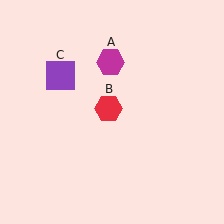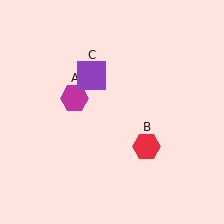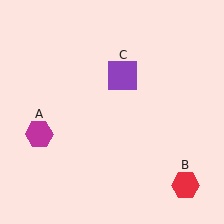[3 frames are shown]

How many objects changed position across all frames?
3 objects changed position: magenta hexagon (object A), red hexagon (object B), purple square (object C).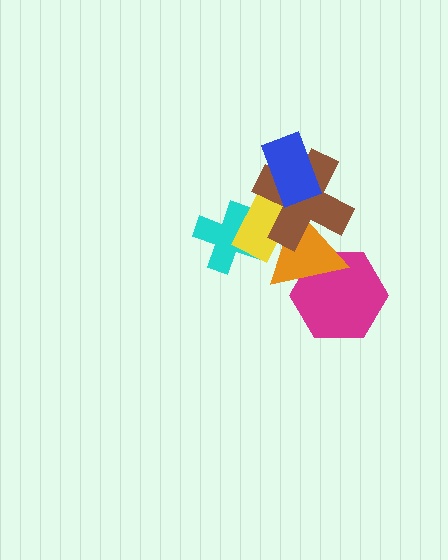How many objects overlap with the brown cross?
3 objects overlap with the brown cross.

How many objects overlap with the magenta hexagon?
1 object overlaps with the magenta hexagon.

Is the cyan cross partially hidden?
Yes, it is partially covered by another shape.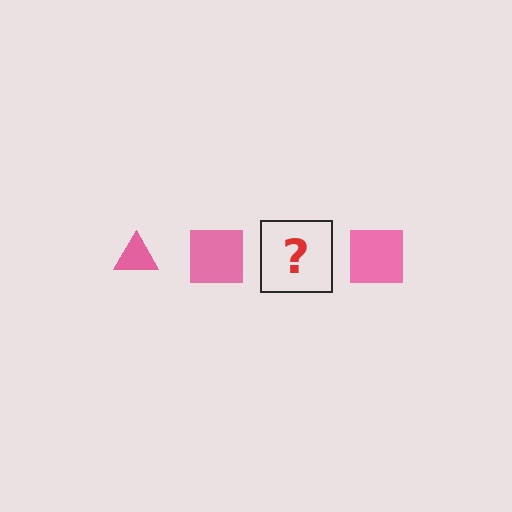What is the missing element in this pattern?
The missing element is a pink triangle.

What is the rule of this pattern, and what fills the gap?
The rule is that the pattern cycles through triangle, square shapes in pink. The gap should be filled with a pink triangle.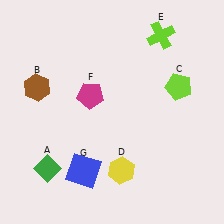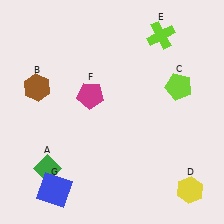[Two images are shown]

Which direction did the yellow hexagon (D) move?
The yellow hexagon (D) moved right.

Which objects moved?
The objects that moved are: the yellow hexagon (D), the blue square (G).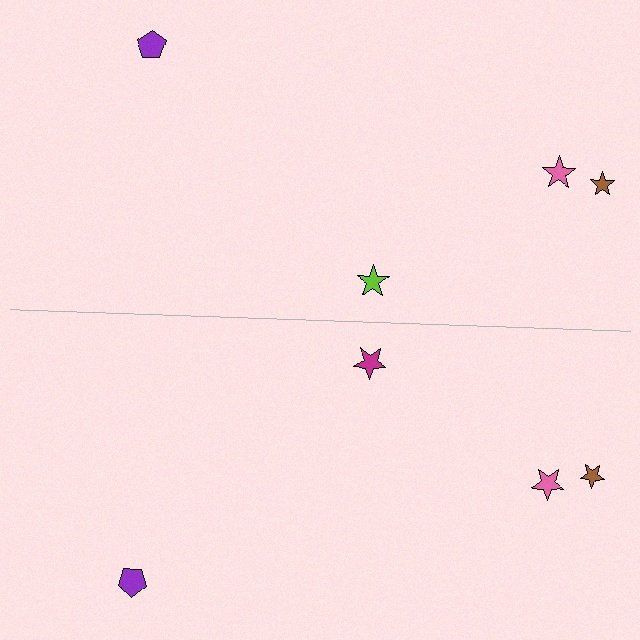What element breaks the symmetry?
The magenta star on the bottom side breaks the symmetry — its mirror counterpart is lime.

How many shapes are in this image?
There are 8 shapes in this image.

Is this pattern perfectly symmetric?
No, the pattern is not perfectly symmetric. The magenta star on the bottom side breaks the symmetry — its mirror counterpart is lime.